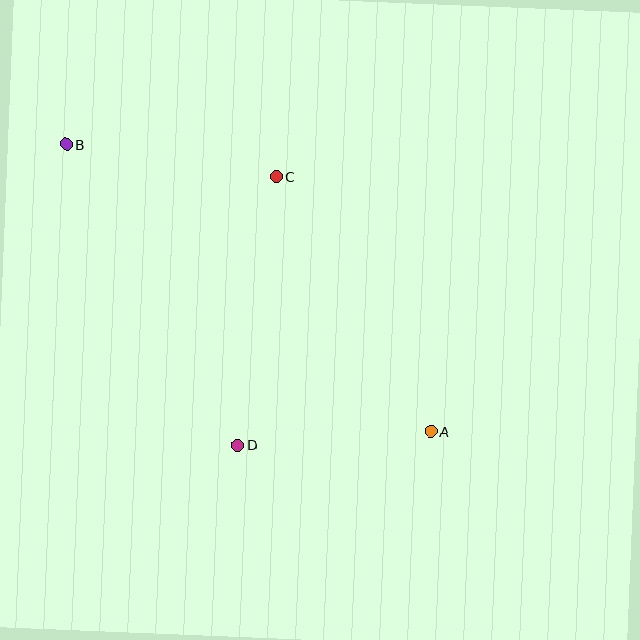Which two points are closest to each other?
Points A and D are closest to each other.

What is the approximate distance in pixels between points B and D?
The distance between B and D is approximately 346 pixels.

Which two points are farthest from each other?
Points A and B are farthest from each other.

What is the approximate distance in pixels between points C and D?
The distance between C and D is approximately 272 pixels.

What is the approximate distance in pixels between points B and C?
The distance between B and C is approximately 213 pixels.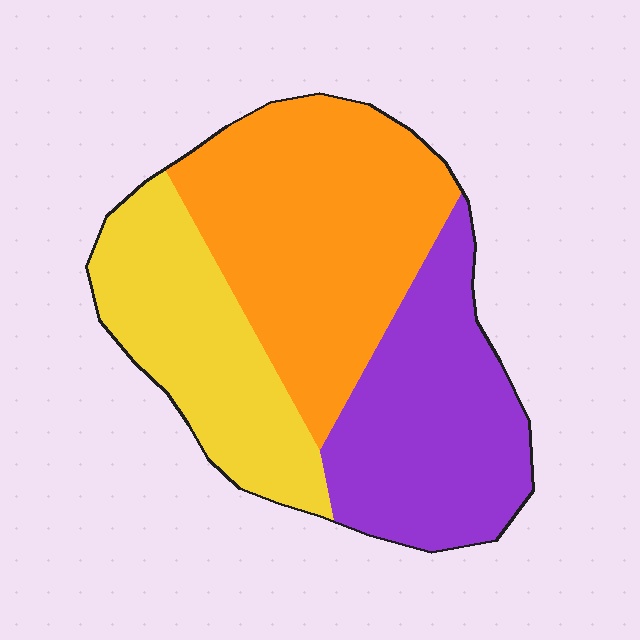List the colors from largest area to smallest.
From largest to smallest: orange, purple, yellow.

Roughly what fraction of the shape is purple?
Purple takes up about one third (1/3) of the shape.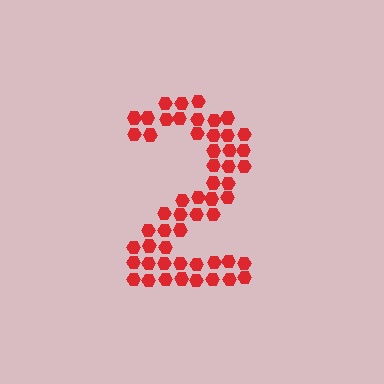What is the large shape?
The large shape is the digit 2.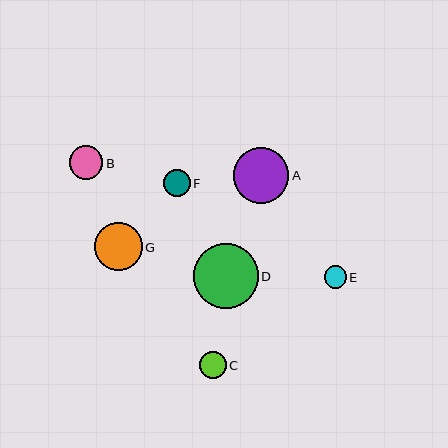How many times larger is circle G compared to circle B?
Circle G is approximately 1.4 times the size of circle B.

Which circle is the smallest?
Circle E is the smallest with a size of approximately 22 pixels.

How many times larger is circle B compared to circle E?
Circle B is approximately 1.5 times the size of circle E.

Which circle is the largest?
Circle D is the largest with a size of approximately 65 pixels.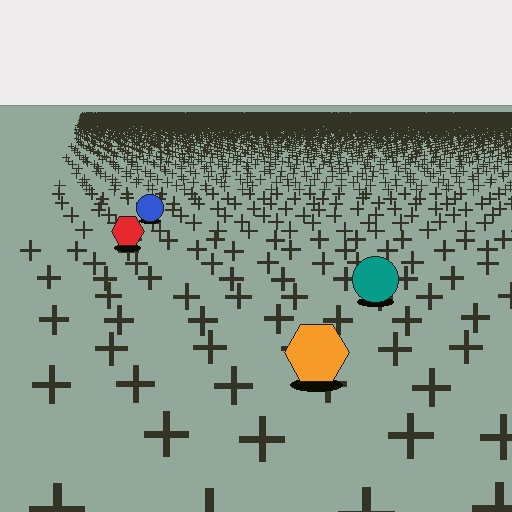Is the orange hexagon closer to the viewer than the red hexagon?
Yes. The orange hexagon is closer — you can tell from the texture gradient: the ground texture is coarser near it.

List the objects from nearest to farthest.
From nearest to farthest: the orange hexagon, the teal circle, the red hexagon, the blue circle.